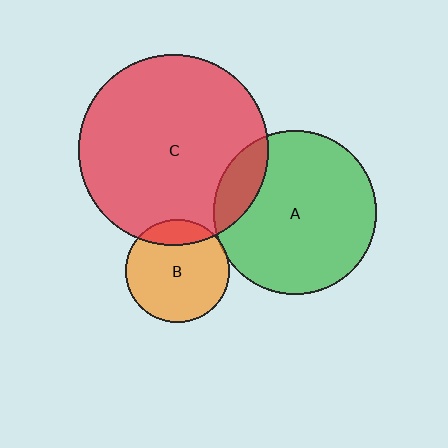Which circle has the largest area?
Circle C (red).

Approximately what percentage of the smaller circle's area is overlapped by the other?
Approximately 15%.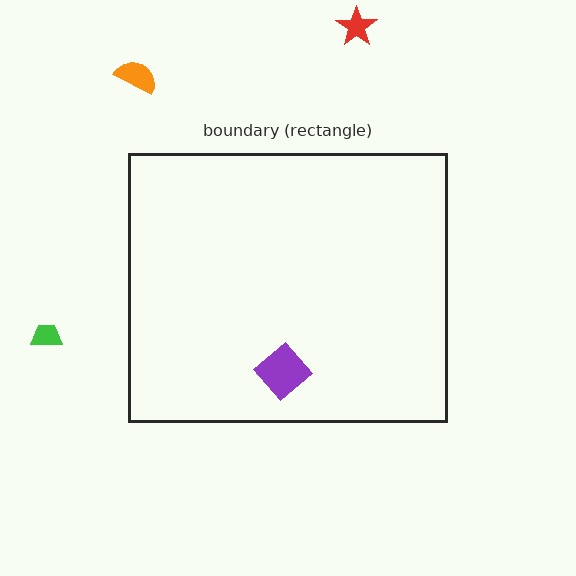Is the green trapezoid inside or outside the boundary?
Outside.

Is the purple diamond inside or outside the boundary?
Inside.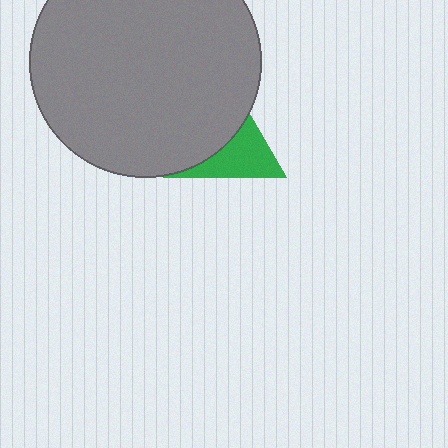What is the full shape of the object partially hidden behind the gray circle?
The partially hidden object is a green triangle.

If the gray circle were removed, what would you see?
You would see the complete green triangle.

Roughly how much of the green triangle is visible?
About half of it is visible (roughly 46%).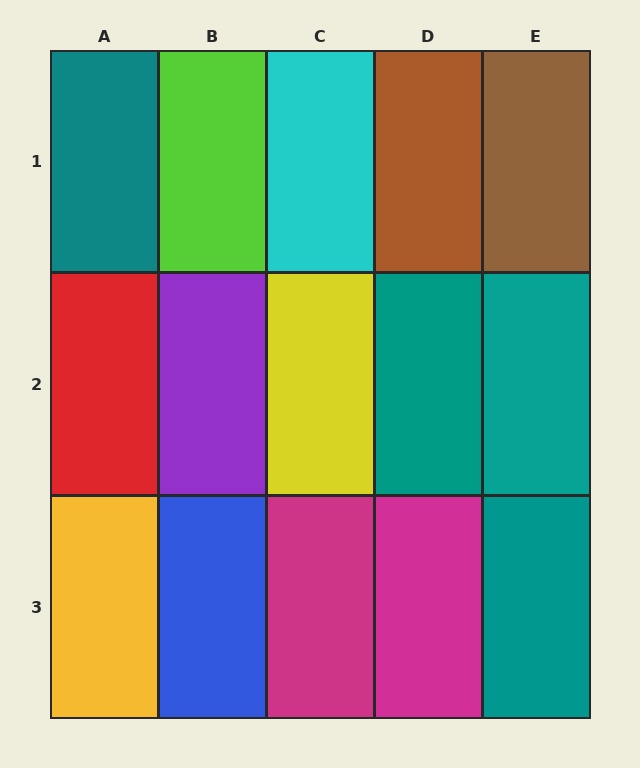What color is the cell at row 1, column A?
Teal.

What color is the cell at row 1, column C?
Cyan.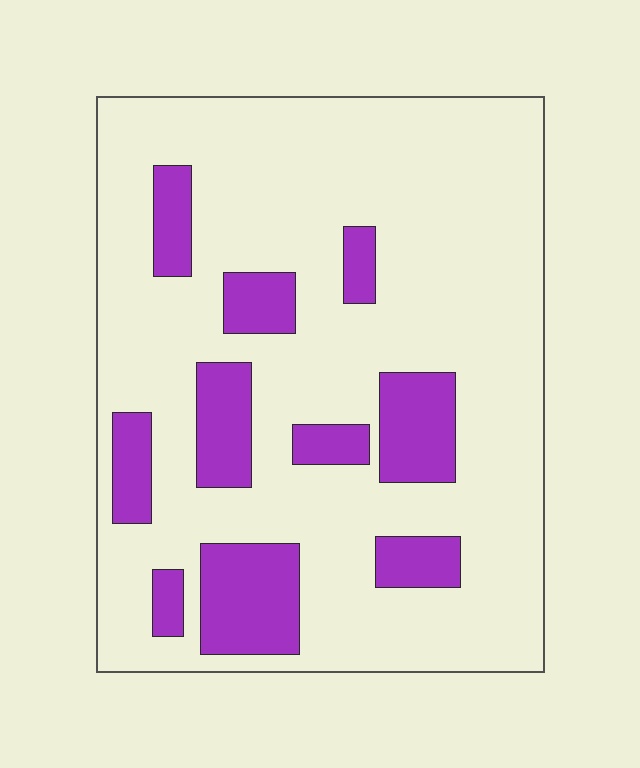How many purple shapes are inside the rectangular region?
10.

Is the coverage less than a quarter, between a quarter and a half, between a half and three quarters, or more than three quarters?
Less than a quarter.